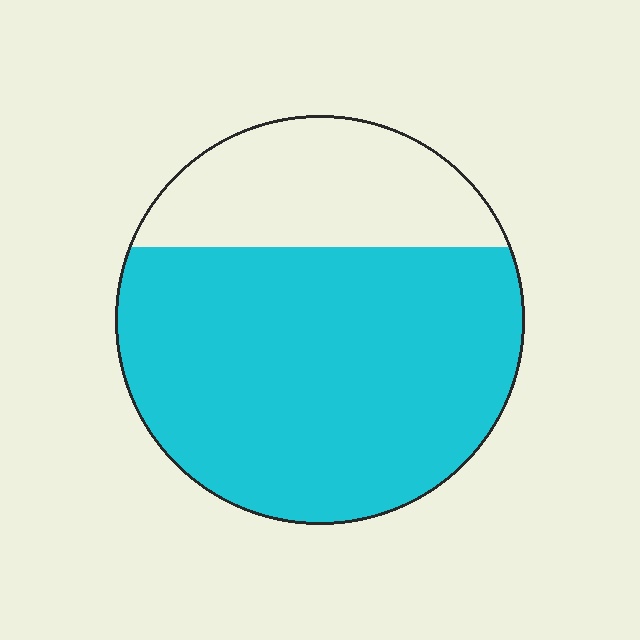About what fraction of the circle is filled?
About three quarters (3/4).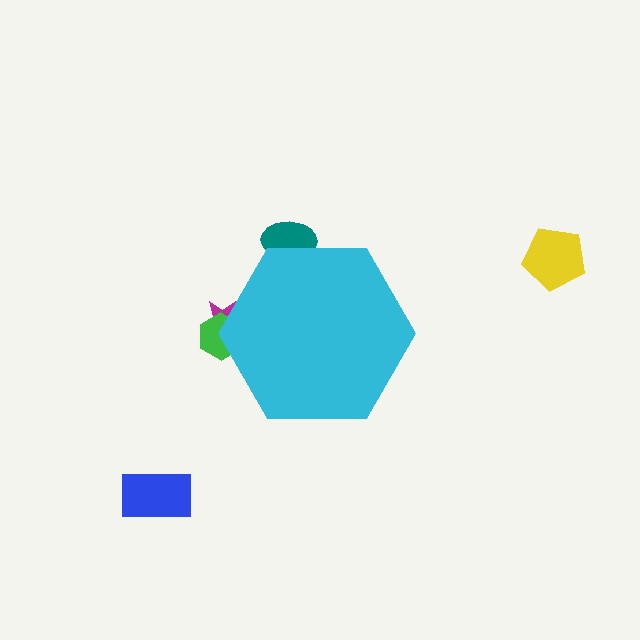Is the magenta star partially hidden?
Yes, the magenta star is partially hidden behind the cyan hexagon.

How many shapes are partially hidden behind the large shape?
3 shapes are partially hidden.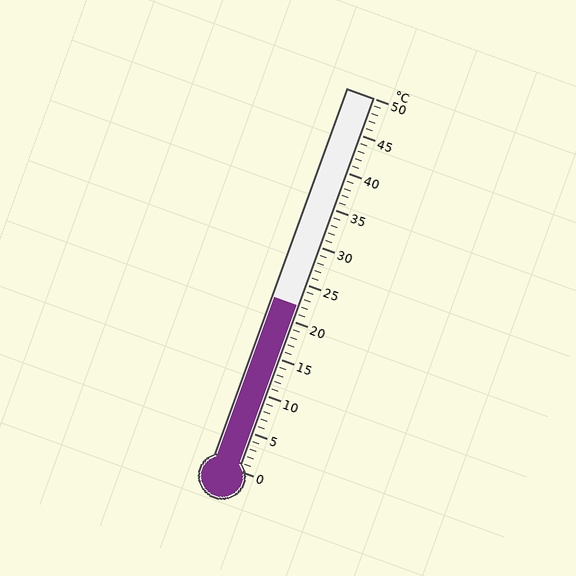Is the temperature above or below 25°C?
The temperature is below 25°C.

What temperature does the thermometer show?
The thermometer shows approximately 22°C.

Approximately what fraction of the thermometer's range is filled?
The thermometer is filled to approximately 45% of its range.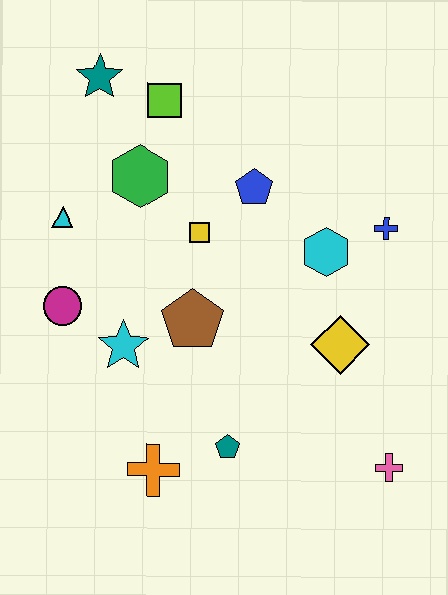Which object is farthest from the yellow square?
The pink cross is farthest from the yellow square.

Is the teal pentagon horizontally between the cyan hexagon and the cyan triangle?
Yes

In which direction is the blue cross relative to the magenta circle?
The blue cross is to the right of the magenta circle.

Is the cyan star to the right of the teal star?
Yes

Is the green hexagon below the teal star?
Yes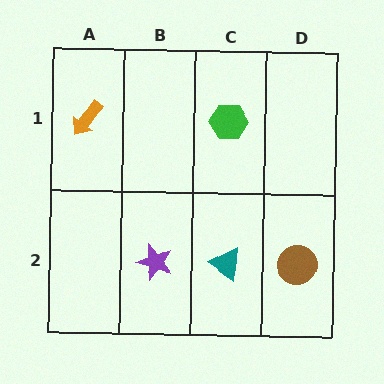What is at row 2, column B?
A purple star.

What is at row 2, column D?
A brown circle.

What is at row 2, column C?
A teal triangle.